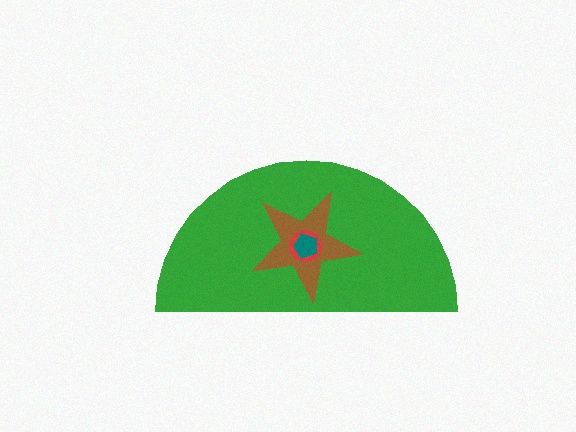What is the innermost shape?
The teal pentagon.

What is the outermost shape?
The green semicircle.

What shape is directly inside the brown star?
The red circle.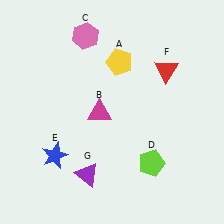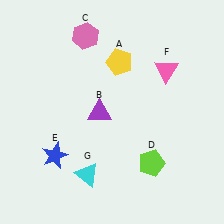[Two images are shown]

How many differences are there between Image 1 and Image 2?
There are 3 differences between the two images.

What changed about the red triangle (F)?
In Image 1, F is red. In Image 2, it changed to pink.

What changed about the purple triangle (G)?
In Image 1, G is purple. In Image 2, it changed to cyan.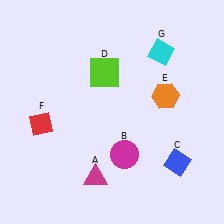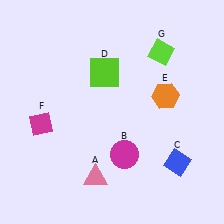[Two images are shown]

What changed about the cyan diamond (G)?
In Image 1, G is cyan. In Image 2, it changed to lime.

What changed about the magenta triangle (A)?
In Image 1, A is magenta. In Image 2, it changed to pink.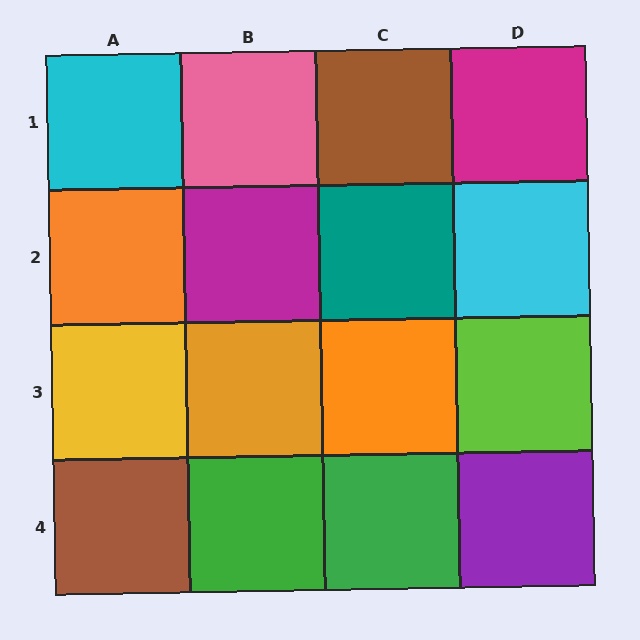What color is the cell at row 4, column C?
Green.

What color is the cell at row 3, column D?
Lime.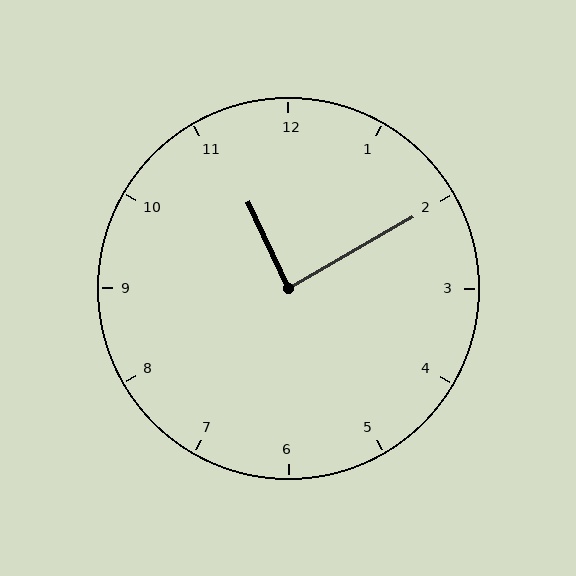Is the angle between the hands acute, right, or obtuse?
It is right.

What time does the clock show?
11:10.